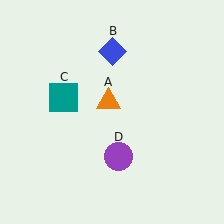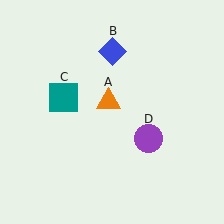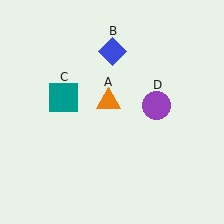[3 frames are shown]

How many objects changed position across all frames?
1 object changed position: purple circle (object D).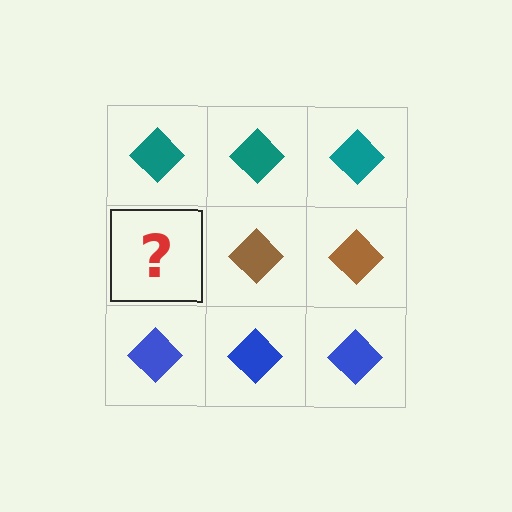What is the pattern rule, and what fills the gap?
The rule is that each row has a consistent color. The gap should be filled with a brown diamond.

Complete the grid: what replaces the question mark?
The question mark should be replaced with a brown diamond.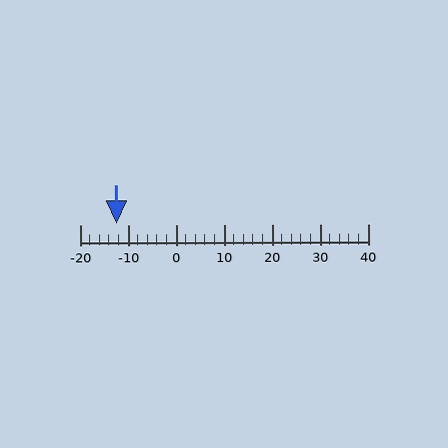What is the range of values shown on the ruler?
The ruler shows values from -20 to 40.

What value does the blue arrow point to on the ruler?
The blue arrow points to approximately -12.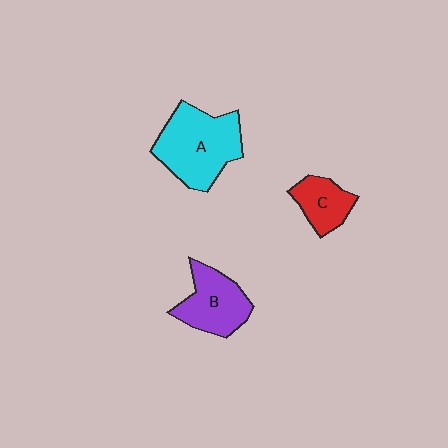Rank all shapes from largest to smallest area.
From largest to smallest: A (cyan), B (purple), C (red).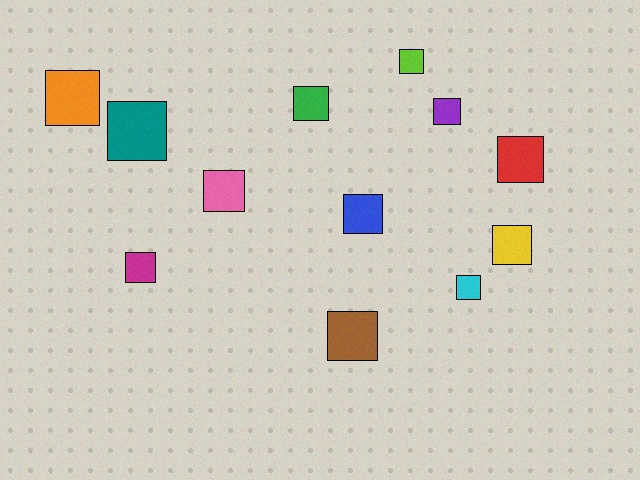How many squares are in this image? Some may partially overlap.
There are 12 squares.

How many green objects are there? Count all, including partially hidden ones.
There is 1 green object.